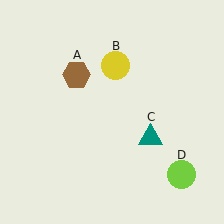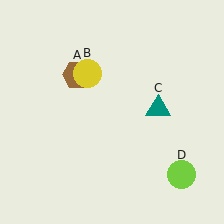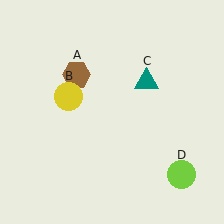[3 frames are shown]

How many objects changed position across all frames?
2 objects changed position: yellow circle (object B), teal triangle (object C).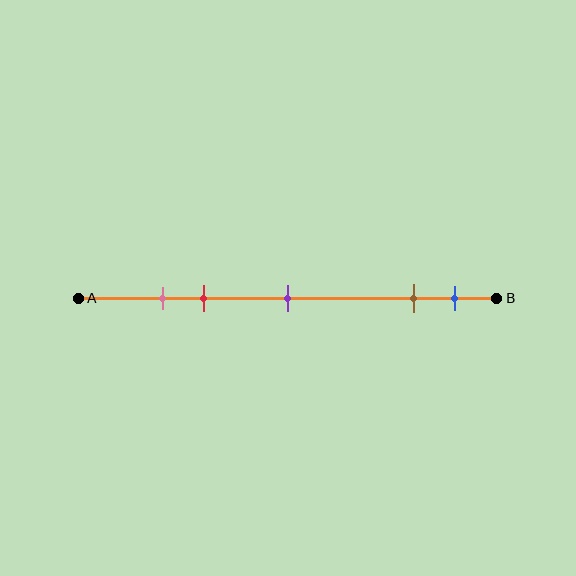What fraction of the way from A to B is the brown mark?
The brown mark is approximately 80% (0.8) of the way from A to B.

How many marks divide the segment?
There are 5 marks dividing the segment.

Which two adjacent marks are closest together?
The pink and red marks are the closest adjacent pair.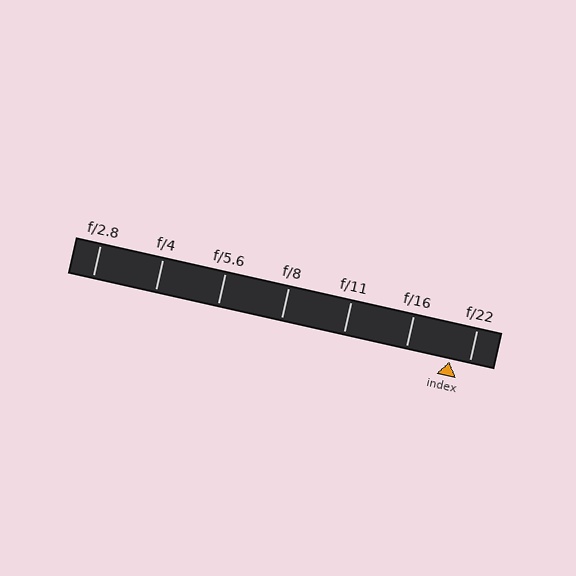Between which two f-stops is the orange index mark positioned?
The index mark is between f/16 and f/22.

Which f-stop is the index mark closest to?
The index mark is closest to f/22.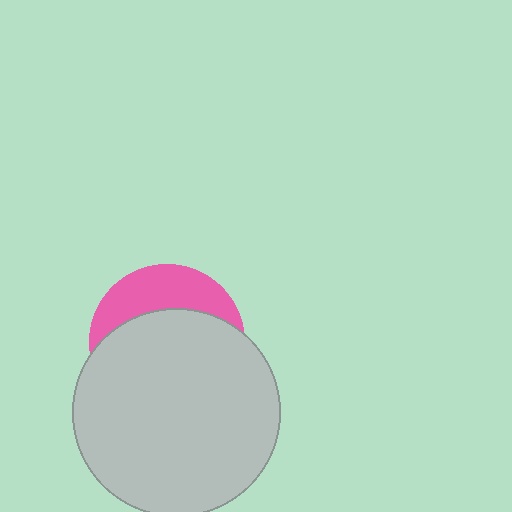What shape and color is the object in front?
The object in front is a light gray circle.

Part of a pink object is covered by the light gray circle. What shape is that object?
It is a circle.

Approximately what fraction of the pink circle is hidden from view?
Roughly 69% of the pink circle is hidden behind the light gray circle.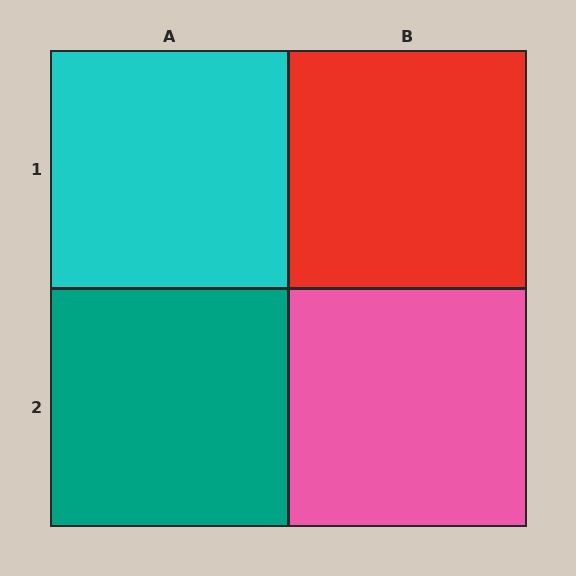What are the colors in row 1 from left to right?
Cyan, red.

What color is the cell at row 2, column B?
Pink.